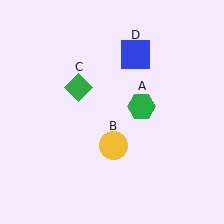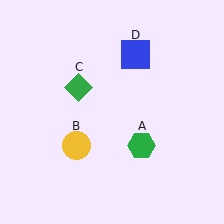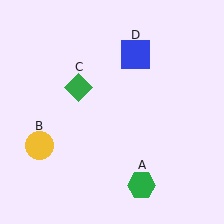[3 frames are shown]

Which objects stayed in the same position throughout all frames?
Green diamond (object C) and blue square (object D) remained stationary.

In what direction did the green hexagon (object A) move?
The green hexagon (object A) moved down.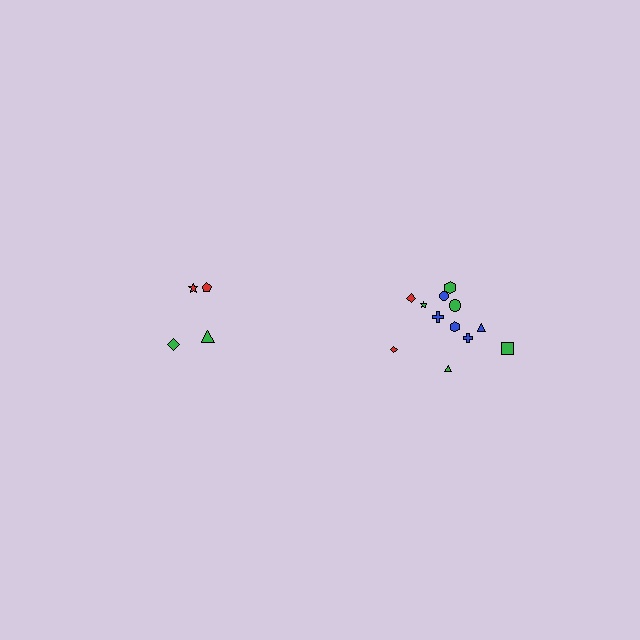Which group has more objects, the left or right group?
The right group.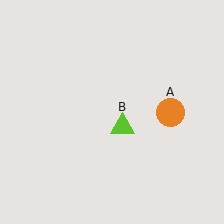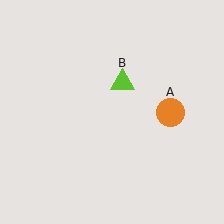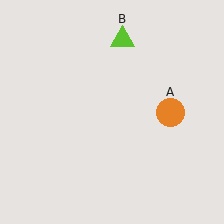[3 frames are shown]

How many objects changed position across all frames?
1 object changed position: lime triangle (object B).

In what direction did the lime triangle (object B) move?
The lime triangle (object B) moved up.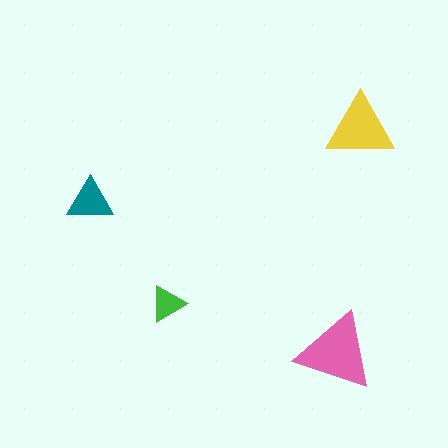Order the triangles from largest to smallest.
the pink one, the yellow one, the teal one, the green one.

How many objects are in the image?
There are 4 objects in the image.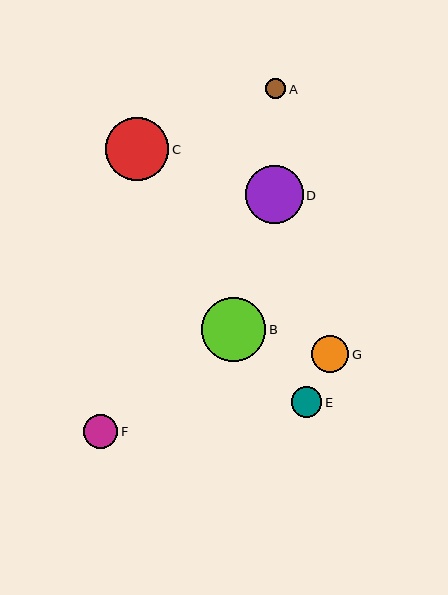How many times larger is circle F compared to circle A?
Circle F is approximately 1.7 times the size of circle A.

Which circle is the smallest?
Circle A is the smallest with a size of approximately 20 pixels.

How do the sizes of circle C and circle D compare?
Circle C and circle D are approximately the same size.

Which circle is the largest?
Circle B is the largest with a size of approximately 64 pixels.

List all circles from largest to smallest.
From largest to smallest: B, C, D, G, F, E, A.